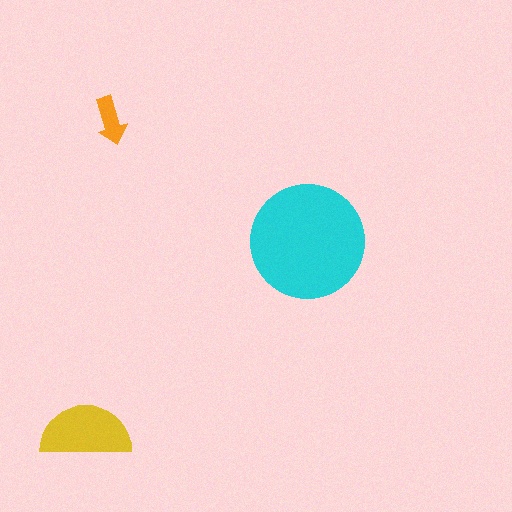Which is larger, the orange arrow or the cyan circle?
The cyan circle.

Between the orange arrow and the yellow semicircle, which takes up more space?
The yellow semicircle.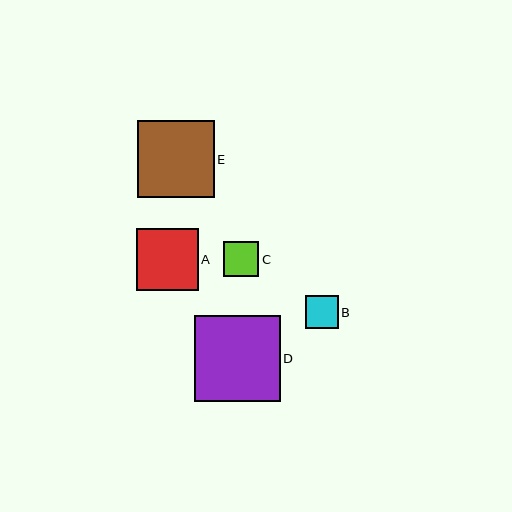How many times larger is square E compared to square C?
Square E is approximately 2.2 times the size of square C.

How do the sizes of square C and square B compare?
Square C and square B are approximately the same size.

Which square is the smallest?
Square B is the smallest with a size of approximately 33 pixels.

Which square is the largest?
Square D is the largest with a size of approximately 86 pixels.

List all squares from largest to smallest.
From largest to smallest: D, E, A, C, B.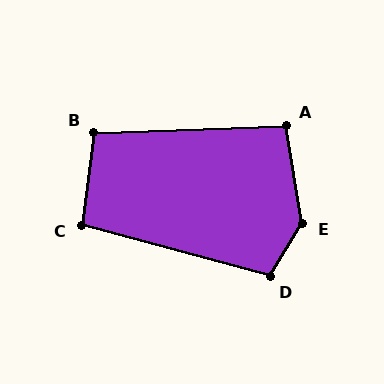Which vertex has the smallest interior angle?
A, at approximately 98 degrees.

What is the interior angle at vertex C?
Approximately 98 degrees (obtuse).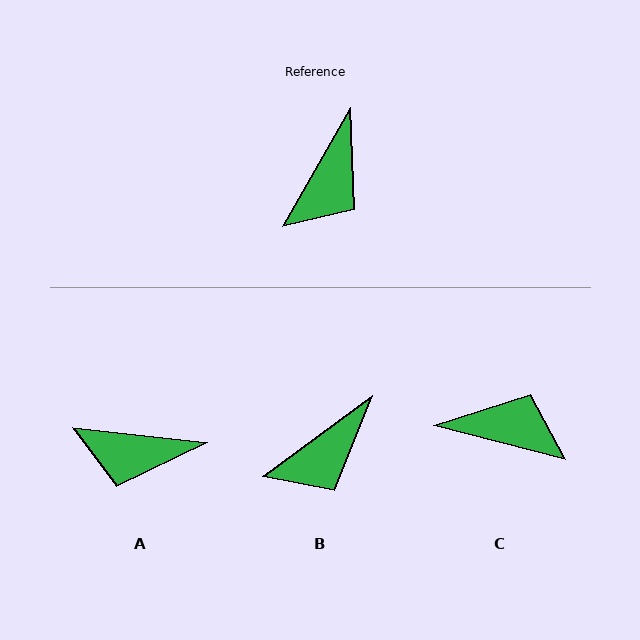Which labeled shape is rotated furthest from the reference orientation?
C, about 106 degrees away.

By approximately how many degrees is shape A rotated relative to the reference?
Approximately 66 degrees clockwise.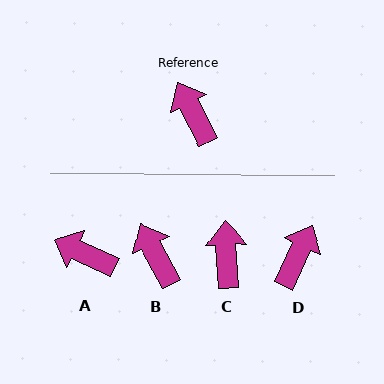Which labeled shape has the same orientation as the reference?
B.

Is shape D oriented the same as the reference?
No, it is off by about 53 degrees.